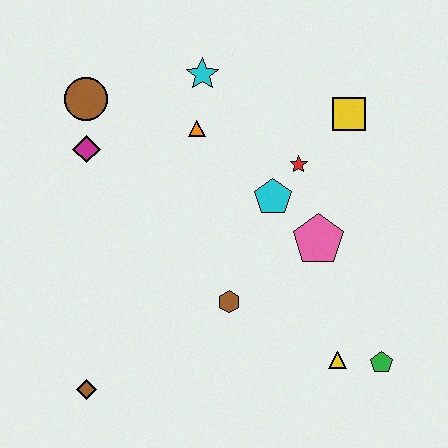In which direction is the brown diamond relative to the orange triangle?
The brown diamond is below the orange triangle.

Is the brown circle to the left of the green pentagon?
Yes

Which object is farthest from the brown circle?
The green pentagon is farthest from the brown circle.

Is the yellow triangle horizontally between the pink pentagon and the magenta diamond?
No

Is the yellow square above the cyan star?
No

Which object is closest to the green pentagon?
The yellow triangle is closest to the green pentagon.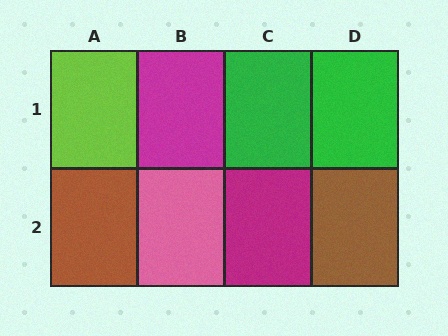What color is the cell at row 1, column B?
Magenta.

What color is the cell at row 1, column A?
Lime.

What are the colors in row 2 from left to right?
Brown, pink, magenta, brown.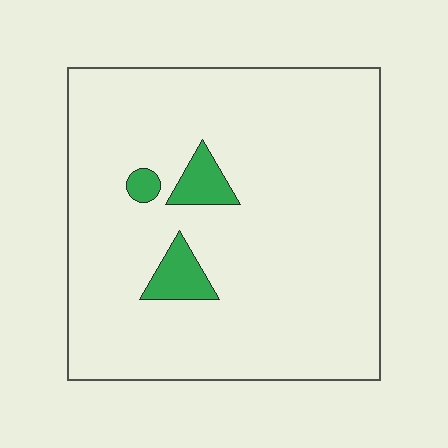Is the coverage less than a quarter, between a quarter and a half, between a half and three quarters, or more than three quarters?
Less than a quarter.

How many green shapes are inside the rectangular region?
3.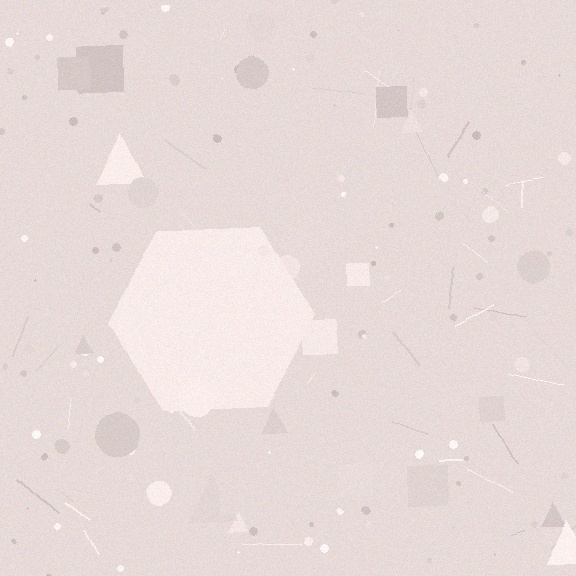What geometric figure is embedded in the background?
A hexagon is embedded in the background.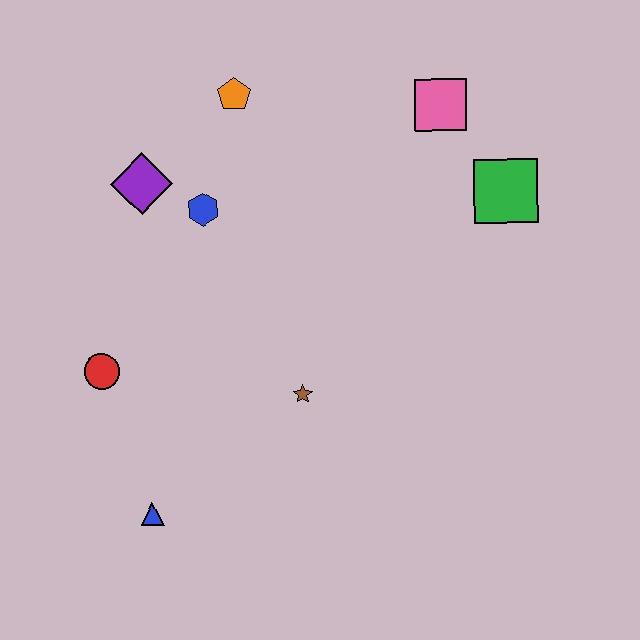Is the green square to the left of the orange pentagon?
No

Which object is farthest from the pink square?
The blue triangle is farthest from the pink square.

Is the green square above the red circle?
Yes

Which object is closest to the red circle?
The blue triangle is closest to the red circle.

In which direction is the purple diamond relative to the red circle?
The purple diamond is above the red circle.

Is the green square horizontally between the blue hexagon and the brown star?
No